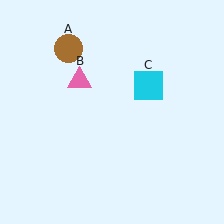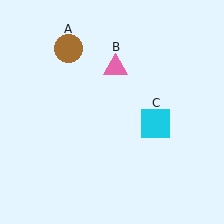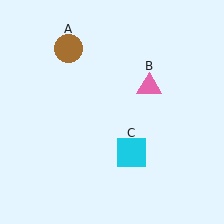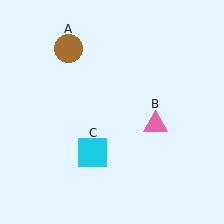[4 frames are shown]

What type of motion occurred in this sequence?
The pink triangle (object B), cyan square (object C) rotated clockwise around the center of the scene.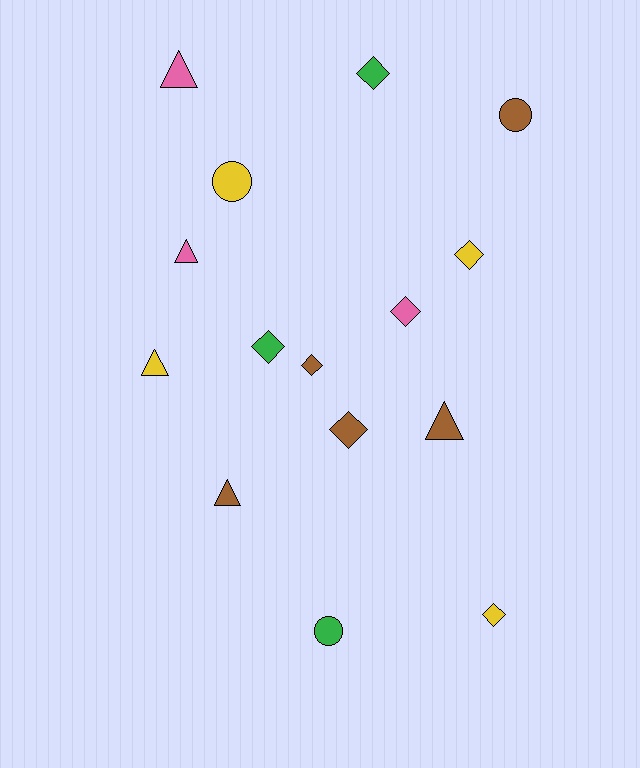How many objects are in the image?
There are 15 objects.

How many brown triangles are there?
There are 2 brown triangles.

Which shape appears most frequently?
Diamond, with 7 objects.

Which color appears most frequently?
Brown, with 5 objects.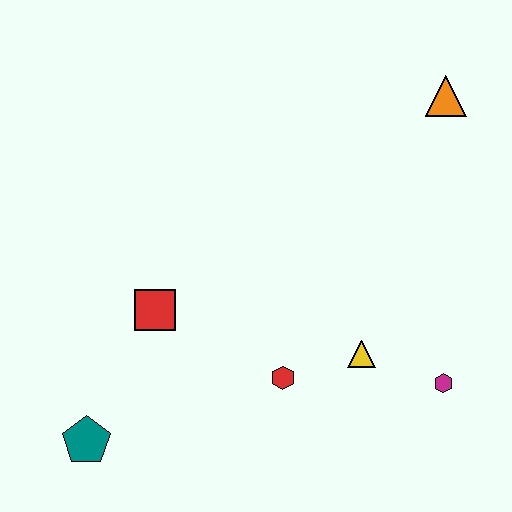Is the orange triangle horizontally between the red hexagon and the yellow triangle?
No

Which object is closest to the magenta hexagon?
The yellow triangle is closest to the magenta hexagon.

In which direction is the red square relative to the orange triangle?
The red square is to the left of the orange triangle.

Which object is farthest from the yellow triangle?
The teal pentagon is farthest from the yellow triangle.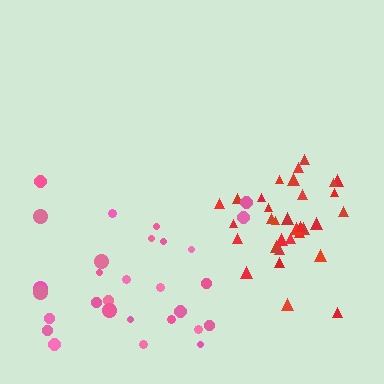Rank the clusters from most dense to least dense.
red, pink.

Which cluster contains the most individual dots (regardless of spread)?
Red (32).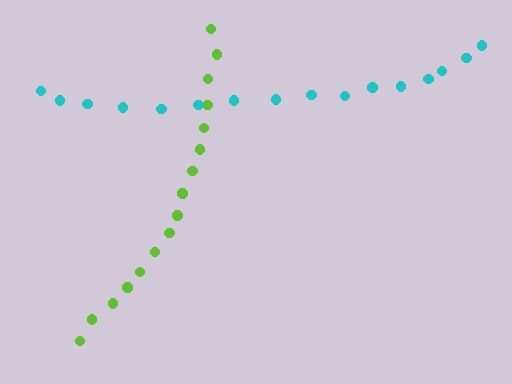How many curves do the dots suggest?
There are 2 distinct paths.